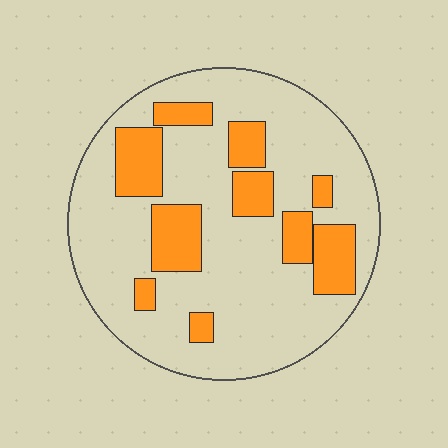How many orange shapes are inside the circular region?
10.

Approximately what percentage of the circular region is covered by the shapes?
Approximately 25%.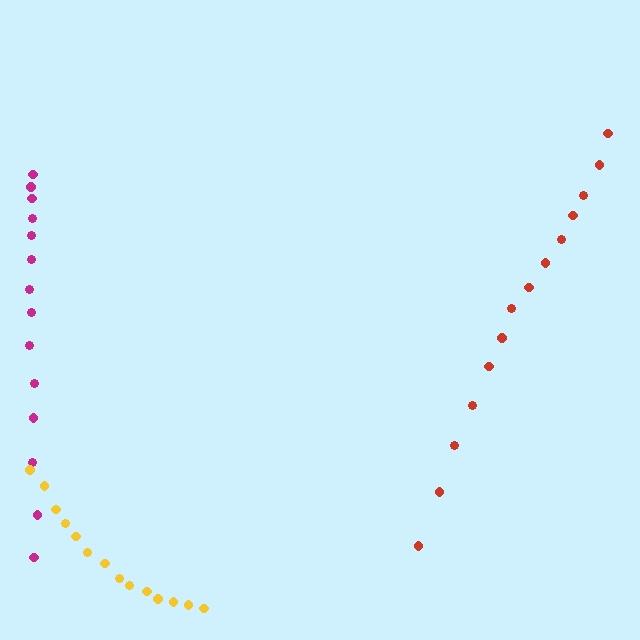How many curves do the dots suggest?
There are 3 distinct paths.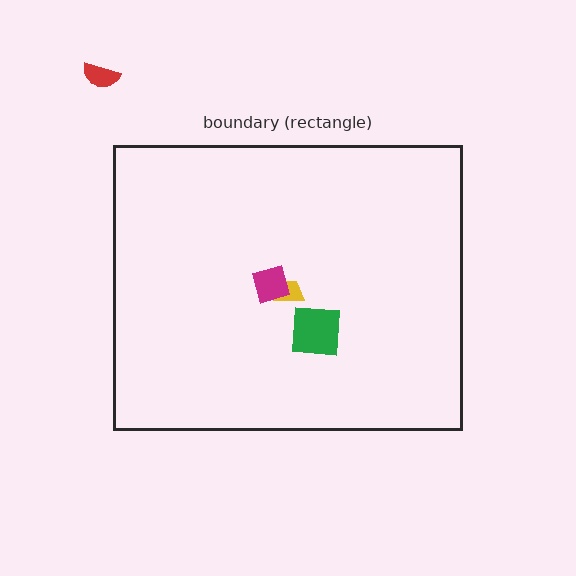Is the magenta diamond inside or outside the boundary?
Inside.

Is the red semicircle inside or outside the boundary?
Outside.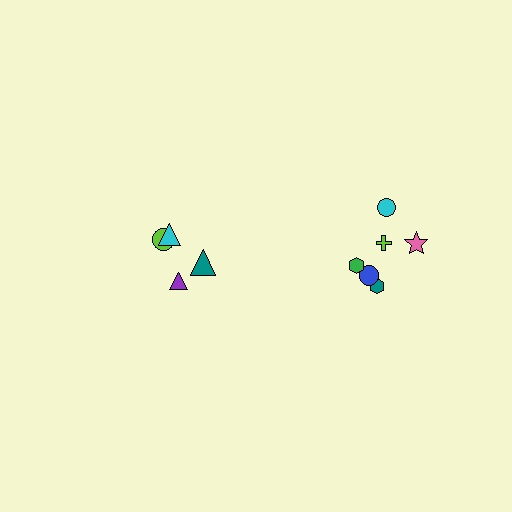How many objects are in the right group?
There are 6 objects.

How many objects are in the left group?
There are 4 objects.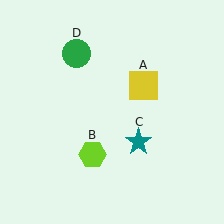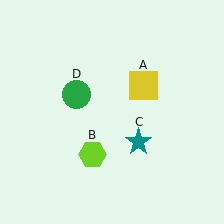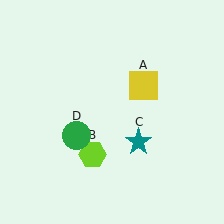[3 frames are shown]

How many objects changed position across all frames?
1 object changed position: green circle (object D).